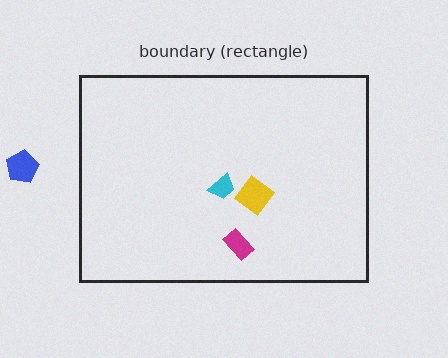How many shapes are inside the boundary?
3 inside, 1 outside.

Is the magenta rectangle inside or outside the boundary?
Inside.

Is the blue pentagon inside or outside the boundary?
Outside.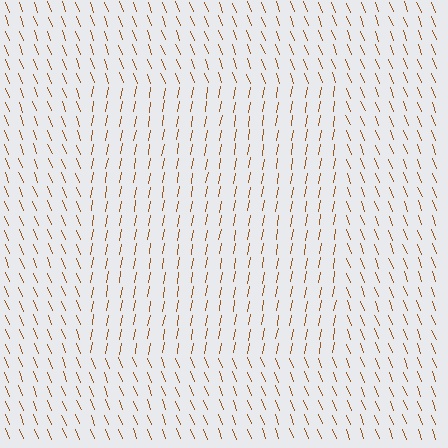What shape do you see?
I see a rectangle.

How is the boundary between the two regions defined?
The boundary is defined purely by a change in line orientation (approximately 31 degrees difference). All lines are the same color and thickness.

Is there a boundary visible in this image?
Yes, there is a texture boundary formed by a change in line orientation.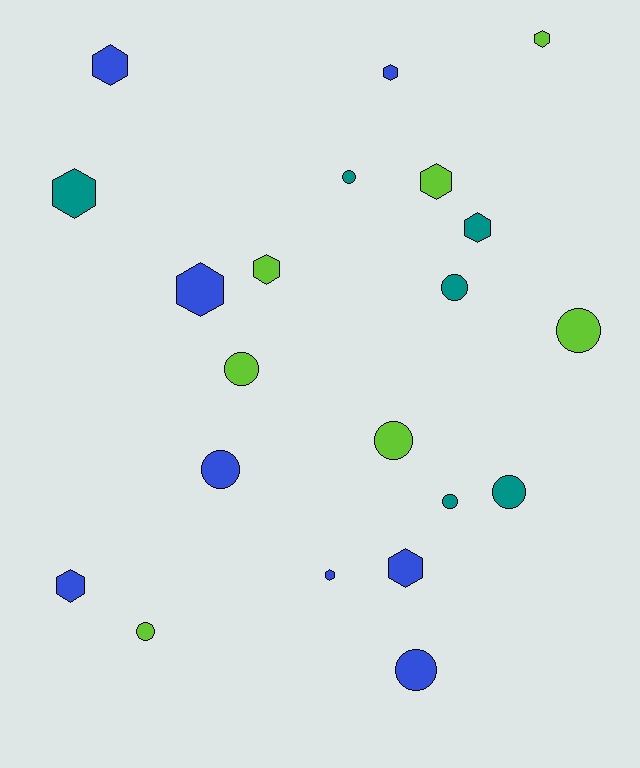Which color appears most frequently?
Blue, with 8 objects.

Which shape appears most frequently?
Hexagon, with 11 objects.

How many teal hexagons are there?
There are 2 teal hexagons.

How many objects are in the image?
There are 21 objects.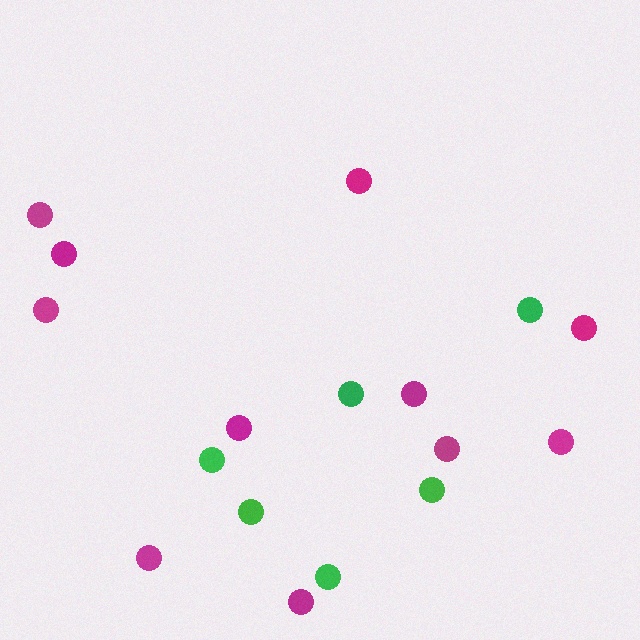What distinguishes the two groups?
There are 2 groups: one group of magenta circles (11) and one group of green circles (6).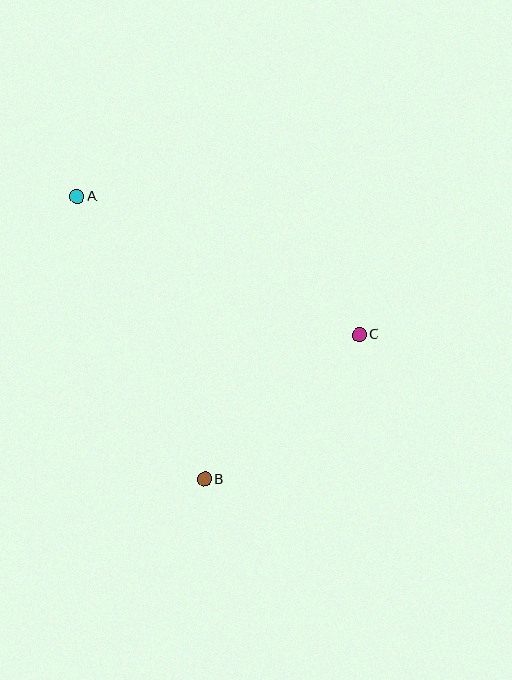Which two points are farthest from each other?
Points A and C are farthest from each other.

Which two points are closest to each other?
Points B and C are closest to each other.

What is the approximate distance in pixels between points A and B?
The distance between A and B is approximately 310 pixels.